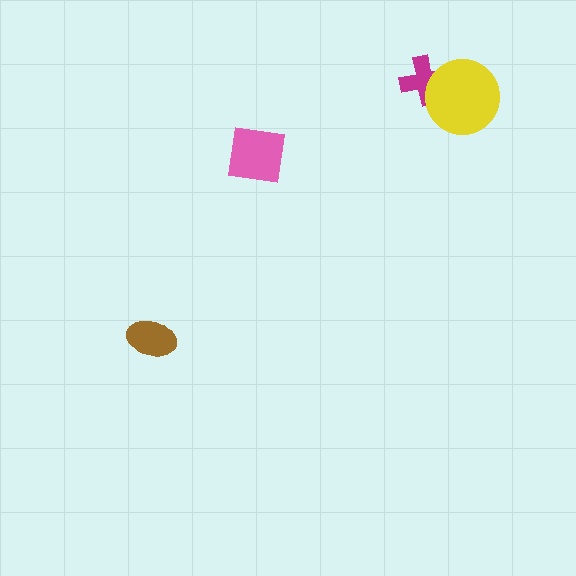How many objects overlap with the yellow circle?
1 object overlaps with the yellow circle.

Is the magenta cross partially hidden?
Yes, it is partially covered by another shape.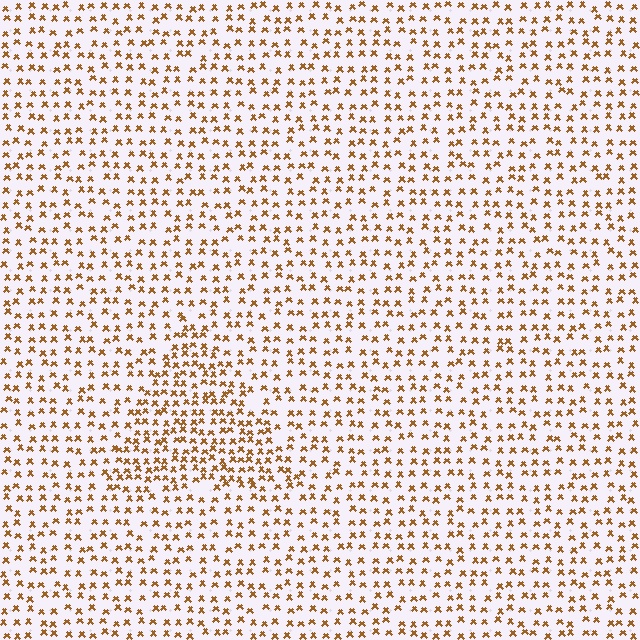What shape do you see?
I see a triangle.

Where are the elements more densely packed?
The elements are more densely packed inside the triangle boundary.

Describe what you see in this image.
The image contains small brown elements arranged at two different densities. A triangle-shaped region is visible where the elements are more densely packed than the surrounding area.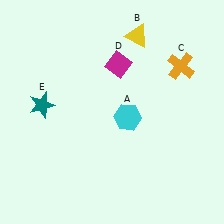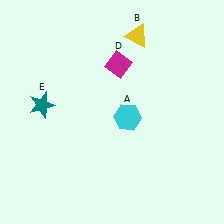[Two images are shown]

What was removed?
The orange cross (C) was removed in Image 2.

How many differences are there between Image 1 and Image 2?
There is 1 difference between the two images.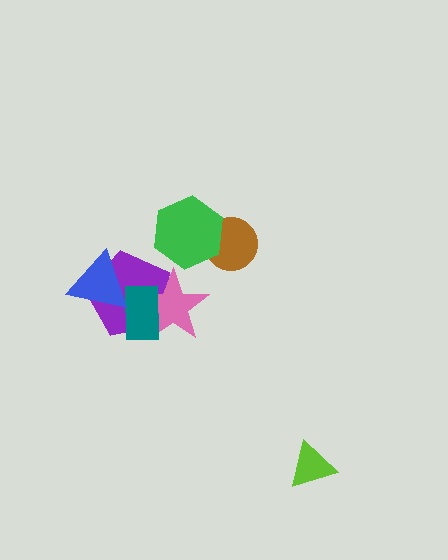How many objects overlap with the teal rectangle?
3 objects overlap with the teal rectangle.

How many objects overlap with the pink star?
2 objects overlap with the pink star.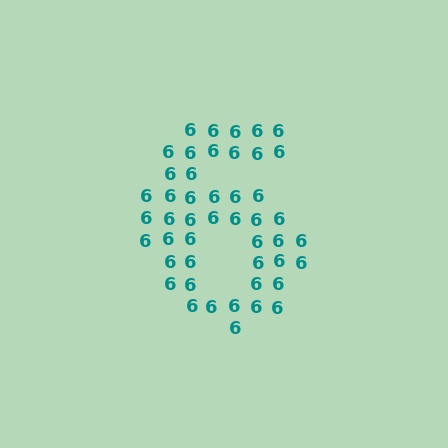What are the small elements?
The small elements are digit 6's.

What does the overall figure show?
The overall figure shows the digit 6.